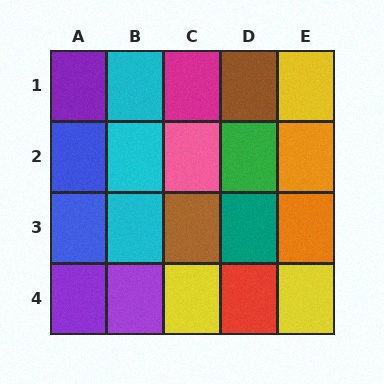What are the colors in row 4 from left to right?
Purple, purple, yellow, red, yellow.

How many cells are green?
1 cell is green.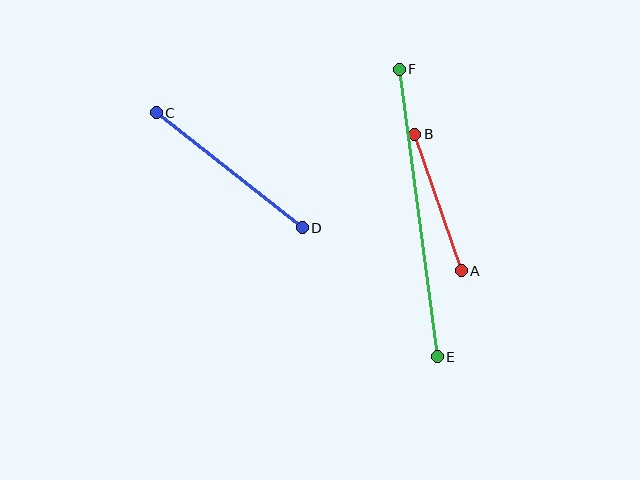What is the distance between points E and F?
The distance is approximately 290 pixels.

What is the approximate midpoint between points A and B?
The midpoint is at approximately (438, 203) pixels.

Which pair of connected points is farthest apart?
Points E and F are farthest apart.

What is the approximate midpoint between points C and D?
The midpoint is at approximately (229, 170) pixels.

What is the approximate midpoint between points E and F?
The midpoint is at approximately (418, 213) pixels.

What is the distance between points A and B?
The distance is approximately 144 pixels.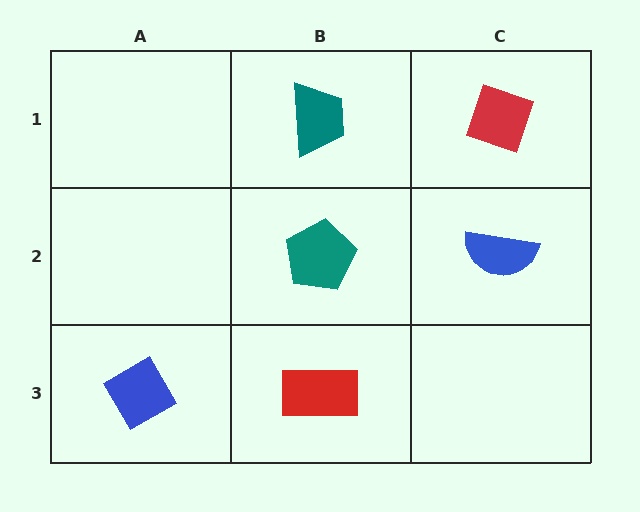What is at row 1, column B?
A teal trapezoid.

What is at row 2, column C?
A blue semicircle.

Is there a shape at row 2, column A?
No, that cell is empty.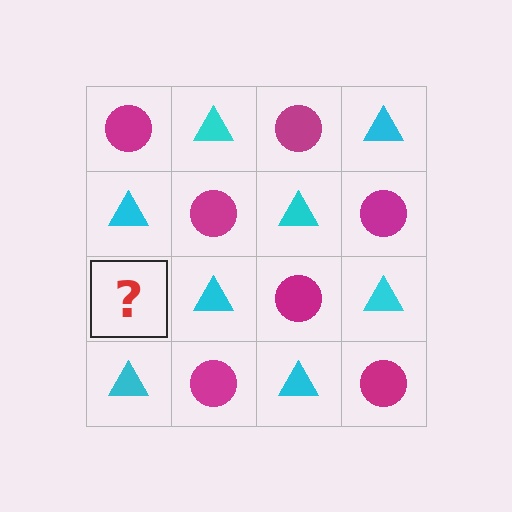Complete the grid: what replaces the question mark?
The question mark should be replaced with a magenta circle.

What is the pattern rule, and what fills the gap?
The rule is that it alternates magenta circle and cyan triangle in a checkerboard pattern. The gap should be filled with a magenta circle.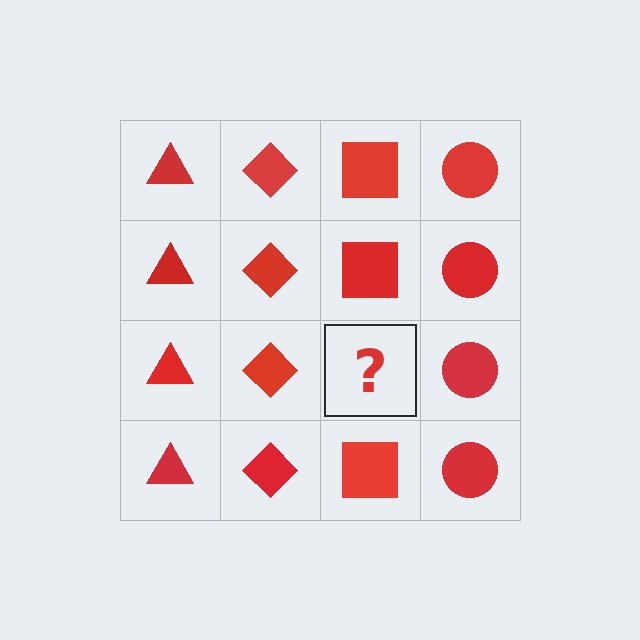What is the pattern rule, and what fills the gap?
The rule is that each column has a consistent shape. The gap should be filled with a red square.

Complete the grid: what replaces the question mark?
The question mark should be replaced with a red square.